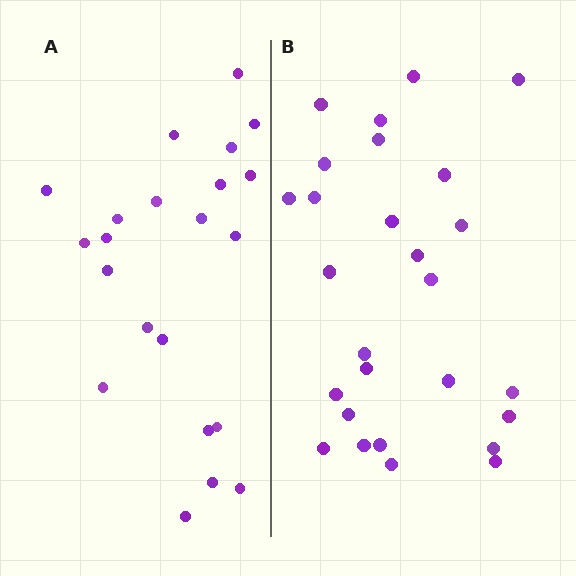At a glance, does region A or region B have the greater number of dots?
Region B (the right region) has more dots.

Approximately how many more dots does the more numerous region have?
Region B has about 5 more dots than region A.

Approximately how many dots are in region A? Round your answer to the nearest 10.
About 20 dots. (The exact count is 22, which rounds to 20.)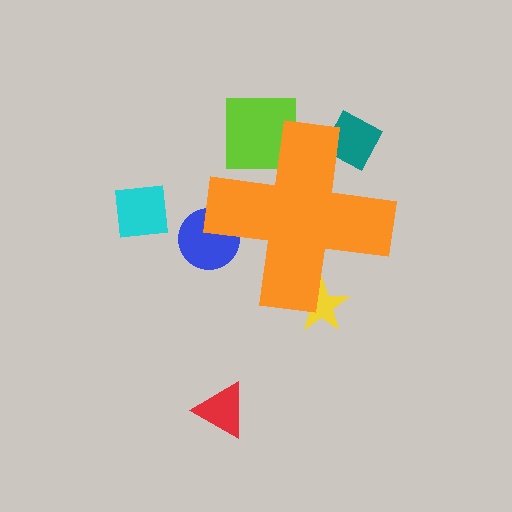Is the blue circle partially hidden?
Yes, the blue circle is partially hidden behind the orange cross.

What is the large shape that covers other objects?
An orange cross.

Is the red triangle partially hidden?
No, the red triangle is fully visible.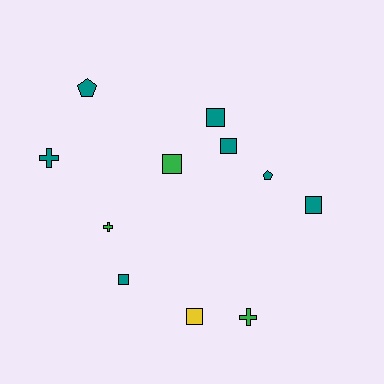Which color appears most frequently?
Teal, with 7 objects.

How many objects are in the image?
There are 11 objects.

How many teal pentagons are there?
There are 2 teal pentagons.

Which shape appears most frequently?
Square, with 6 objects.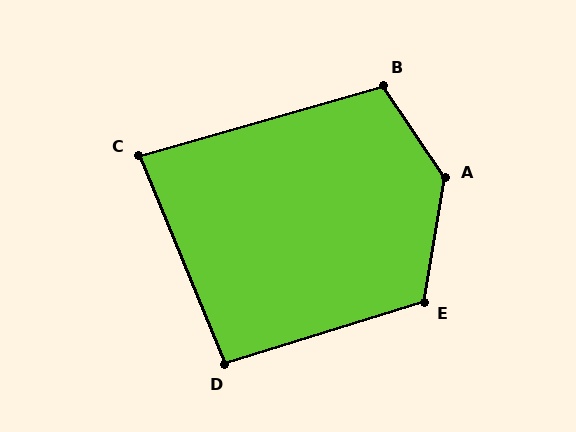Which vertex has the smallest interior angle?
C, at approximately 83 degrees.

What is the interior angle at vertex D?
Approximately 95 degrees (obtuse).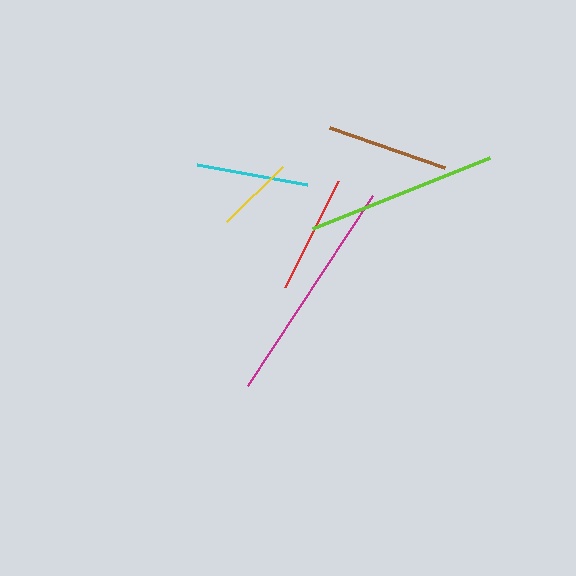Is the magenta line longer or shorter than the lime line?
The magenta line is longer than the lime line.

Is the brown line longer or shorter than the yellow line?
The brown line is longer than the yellow line.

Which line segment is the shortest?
The yellow line is the shortest at approximately 79 pixels.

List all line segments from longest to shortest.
From longest to shortest: magenta, lime, brown, red, cyan, yellow.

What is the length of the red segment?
The red segment is approximately 118 pixels long.